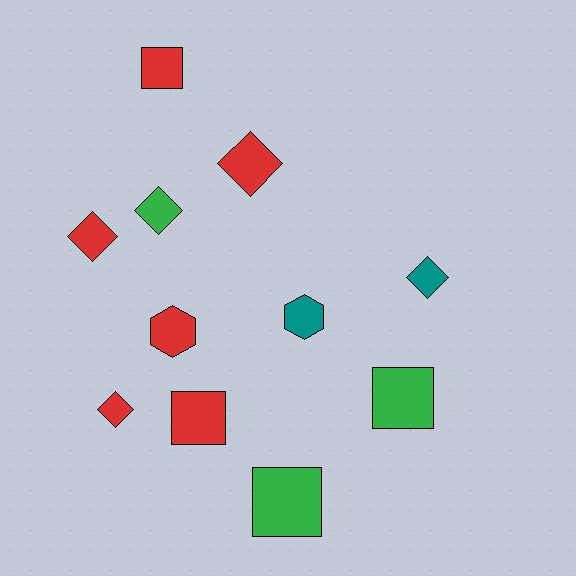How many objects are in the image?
There are 11 objects.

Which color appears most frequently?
Red, with 6 objects.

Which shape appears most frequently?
Diamond, with 5 objects.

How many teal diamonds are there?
There is 1 teal diamond.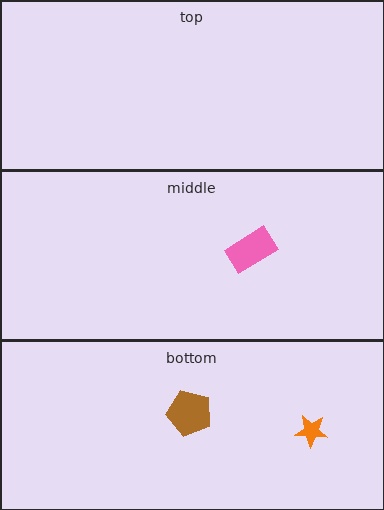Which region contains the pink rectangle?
The middle region.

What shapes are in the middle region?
The pink rectangle.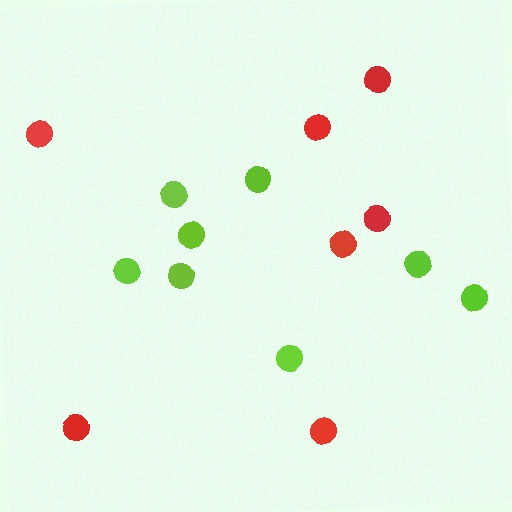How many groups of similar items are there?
There are 2 groups: one group of red circles (7) and one group of lime circles (8).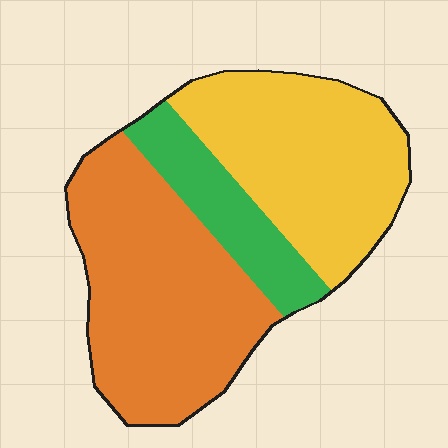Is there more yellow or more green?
Yellow.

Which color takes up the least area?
Green, at roughly 15%.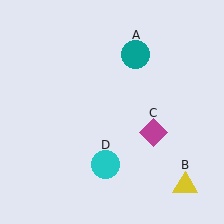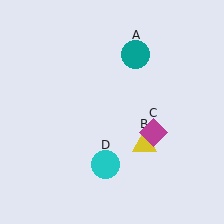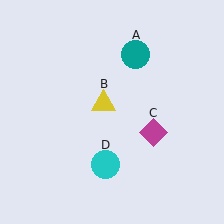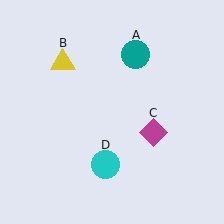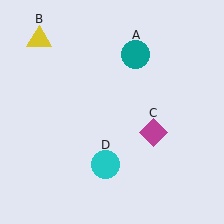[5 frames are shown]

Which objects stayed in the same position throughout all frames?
Teal circle (object A) and magenta diamond (object C) and cyan circle (object D) remained stationary.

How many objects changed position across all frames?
1 object changed position: yellow triangle (object B).